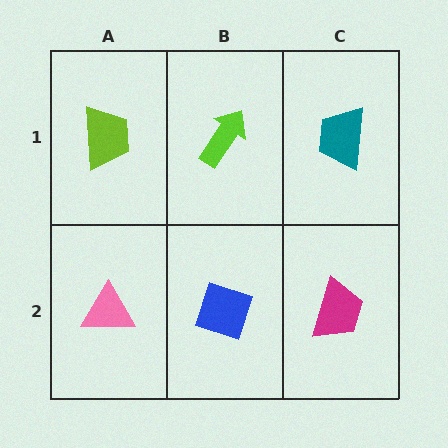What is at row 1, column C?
A teal trapezoid.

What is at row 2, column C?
A magenta trapezoid.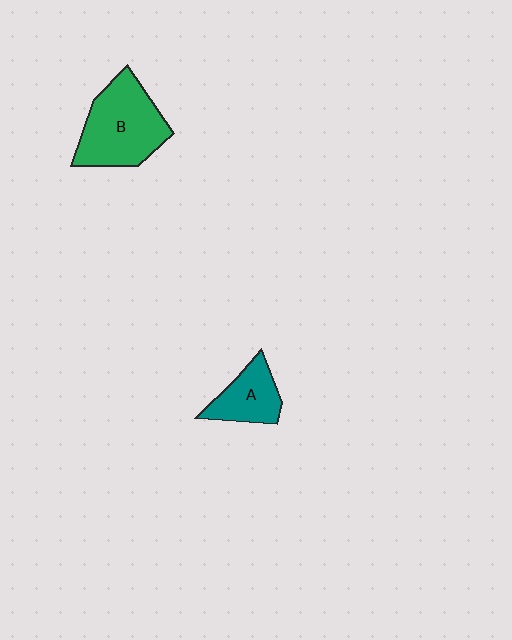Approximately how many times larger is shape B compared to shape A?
Approximately 1.8 times.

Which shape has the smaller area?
Shape A (teal).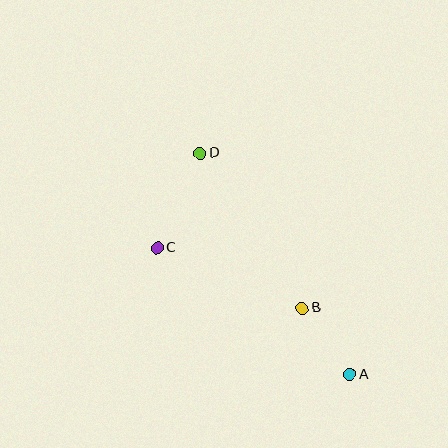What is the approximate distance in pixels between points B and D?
The distance between B and D is approximately 186 pixels.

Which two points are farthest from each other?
Points A and D are farthest from each other.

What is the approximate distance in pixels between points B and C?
The distance between B and C is approximately 157 pixels.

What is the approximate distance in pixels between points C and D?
The distance between C and D is approximately 103 pixels.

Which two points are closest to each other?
Points A and B are closest to each other.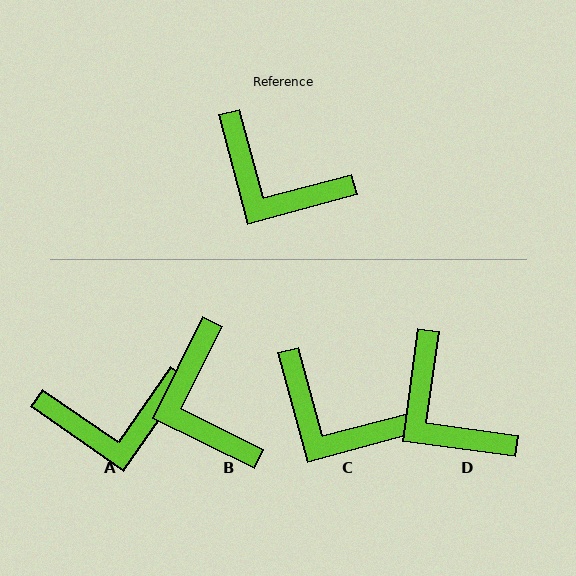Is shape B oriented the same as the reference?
No, it is off by about 41 degrees.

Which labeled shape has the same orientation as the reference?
C.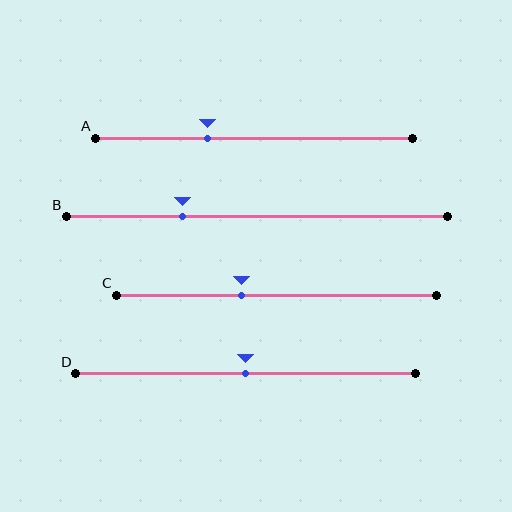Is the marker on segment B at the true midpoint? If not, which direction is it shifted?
No, the marker on segment B is shifted to the left by about 20% of the segment length.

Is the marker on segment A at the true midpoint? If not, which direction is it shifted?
No, the marker on segment A is shifted to the left by about 15% of the segment length.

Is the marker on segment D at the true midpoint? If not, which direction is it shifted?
Yes, the marker on segment D is at the true midpoint.